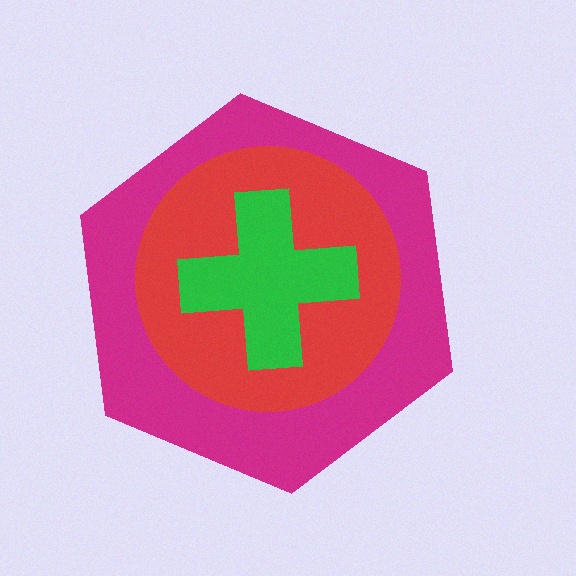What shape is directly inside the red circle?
The green cross.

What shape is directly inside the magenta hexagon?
The red circle.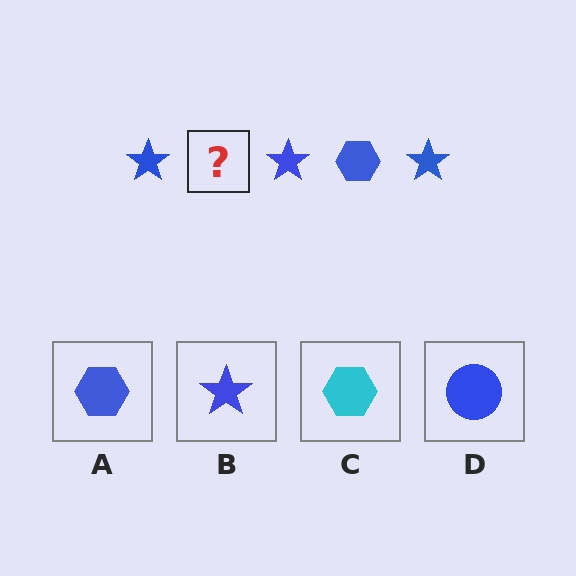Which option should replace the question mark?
Option A.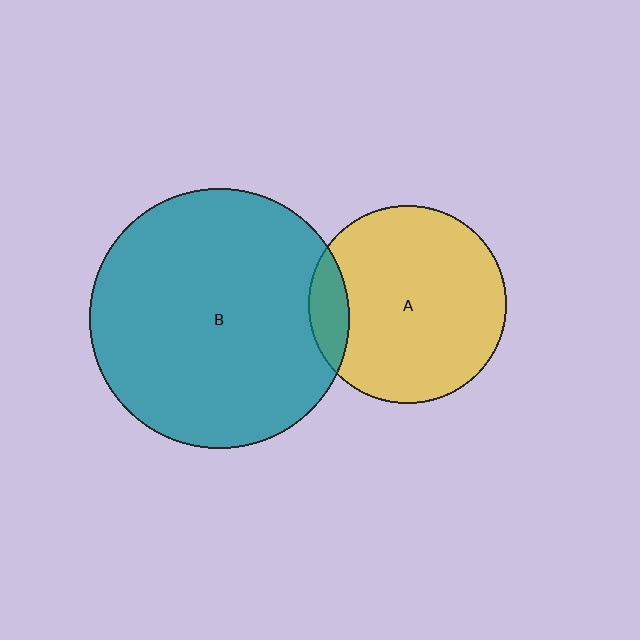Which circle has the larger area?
Circle B (teal).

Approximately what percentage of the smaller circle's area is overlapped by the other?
Approximately 10%.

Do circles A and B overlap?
Yes.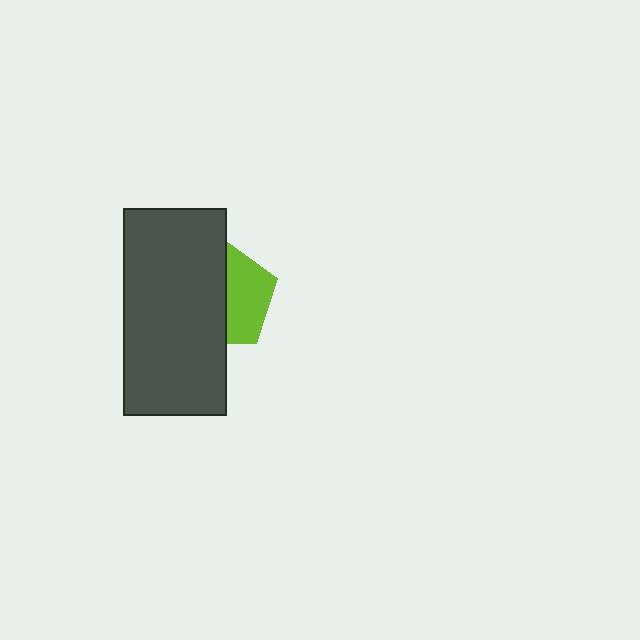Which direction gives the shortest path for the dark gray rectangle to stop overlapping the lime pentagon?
Moving left gives the shortest separation.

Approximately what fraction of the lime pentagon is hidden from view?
Roughly 57% of the lime pentagon is hidden behind the dark gray rectangle.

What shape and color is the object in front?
The object in front is a dark gray rectangle.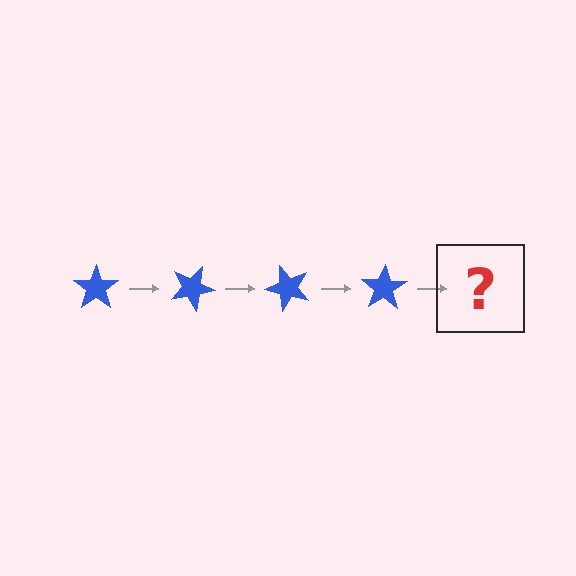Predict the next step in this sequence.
The next step is a blue star rotated 100 degrees.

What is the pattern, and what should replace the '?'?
The pattern is that the star rotates 25 degrees each step. The '?' should be a blue star rotated 100 degrees.